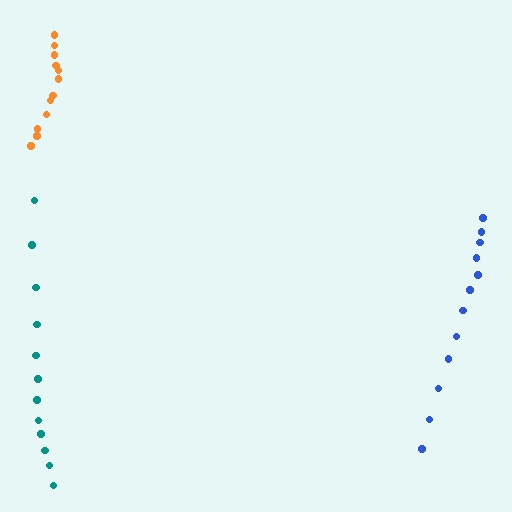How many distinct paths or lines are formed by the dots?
There are 3 distinct paths.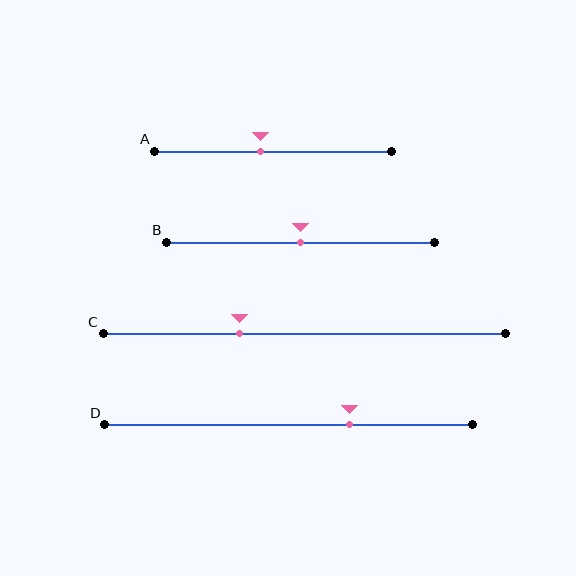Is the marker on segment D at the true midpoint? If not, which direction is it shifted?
No, the marker on segment D is shifted to the right by about 17% of the segment length.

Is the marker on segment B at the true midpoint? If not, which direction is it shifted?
Yes, the marker on segment B is at the true midpoint.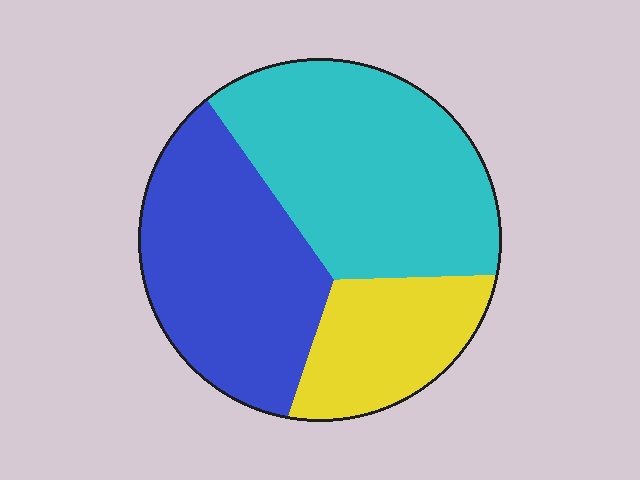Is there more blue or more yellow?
Blue.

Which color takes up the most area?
Cyan, at roughly 45%.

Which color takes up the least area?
Yellow, at roughly 20%.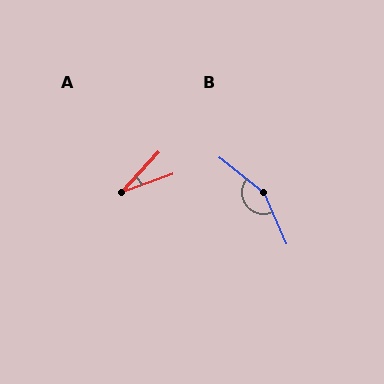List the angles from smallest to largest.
A (28°), B (152°).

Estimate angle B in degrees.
Approximately 152 degrees.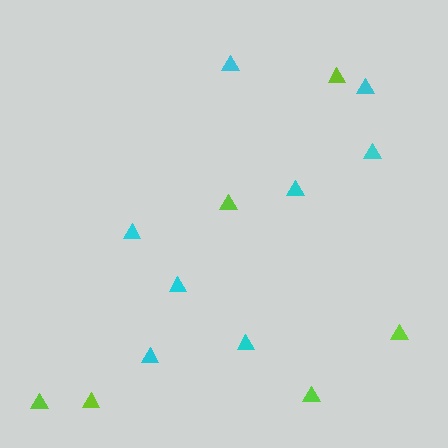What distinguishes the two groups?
There are 2 groups: one group of cyan triangles (8) and one group of lime triangles (6).